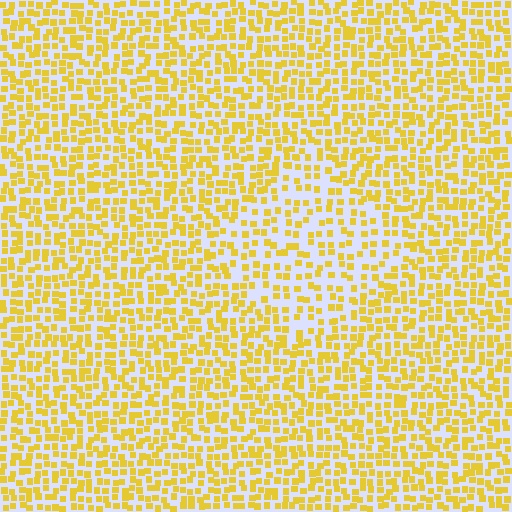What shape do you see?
I see a diamond.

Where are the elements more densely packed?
The elements are more densely packed outside the diamond boundary.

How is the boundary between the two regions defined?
The boundary is defined by a change in element density (approximately 1.6x ratio). All elements are the same color, size, and shape.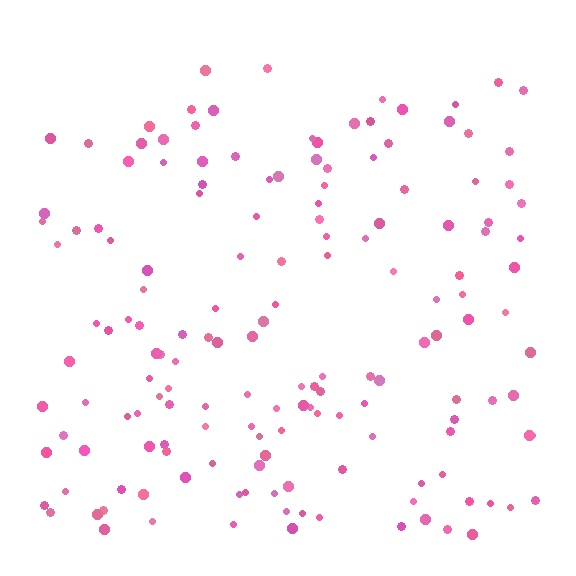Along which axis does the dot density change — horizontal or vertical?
Vertical.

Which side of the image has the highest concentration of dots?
The bottom.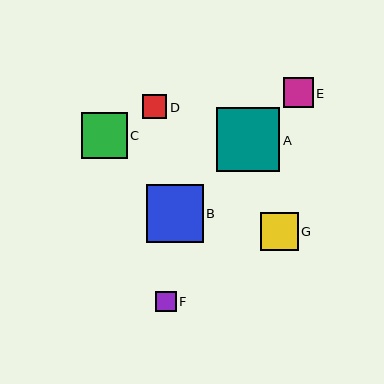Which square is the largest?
Square A is the largest with a size of approximately 64 pixels.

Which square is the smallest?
Square F is the smallest with a size of approximately 21 pixels.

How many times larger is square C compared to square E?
Square C is approximately 1.5 times the size of square E.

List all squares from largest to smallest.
From largest to smallest: A, B, C, G, E, D, F.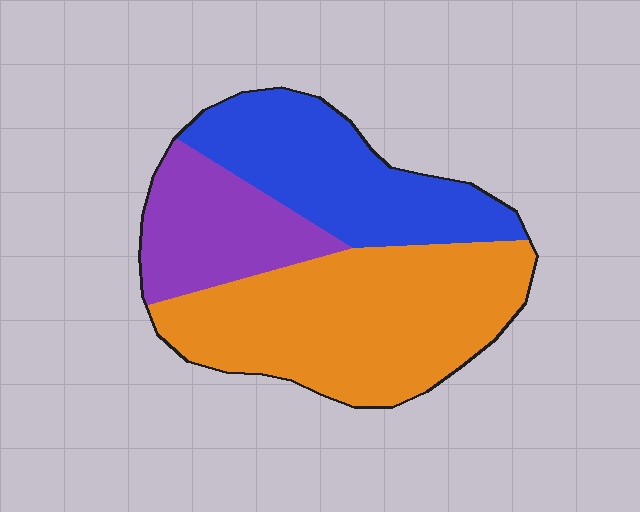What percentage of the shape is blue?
Blue takes up about one third (1/3) of the shape.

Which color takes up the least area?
Purple, at roughly 20%.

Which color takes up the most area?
Orange, at roughly 50%.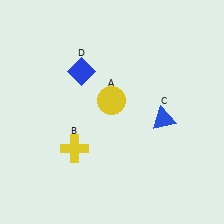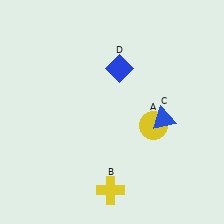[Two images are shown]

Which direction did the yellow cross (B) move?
The yellow cross (B) moved down.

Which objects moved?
The objects that moved are: the yellow circle (A), the yellow cross (B), the blue diamond (D).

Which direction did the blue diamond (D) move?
The blue diamond (D) moved right.